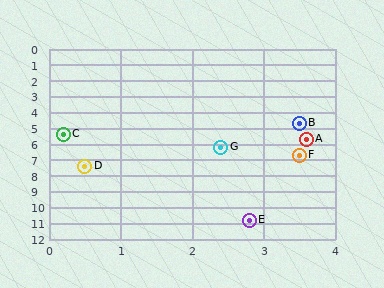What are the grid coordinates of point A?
Point A is at approximately (3.6, 5.7).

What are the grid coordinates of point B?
Point B is at approximately (3.5, 4.7).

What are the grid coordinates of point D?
Point D is at approximately (0.5, 7.4).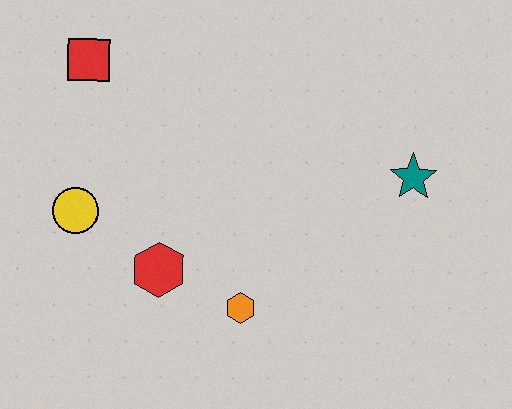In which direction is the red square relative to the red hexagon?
The red square is above the red hexagon.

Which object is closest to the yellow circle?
The red hexagon is closest to the yellow circle.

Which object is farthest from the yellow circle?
The teal star is farthest from the yellow circle.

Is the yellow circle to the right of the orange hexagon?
No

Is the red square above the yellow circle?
Yes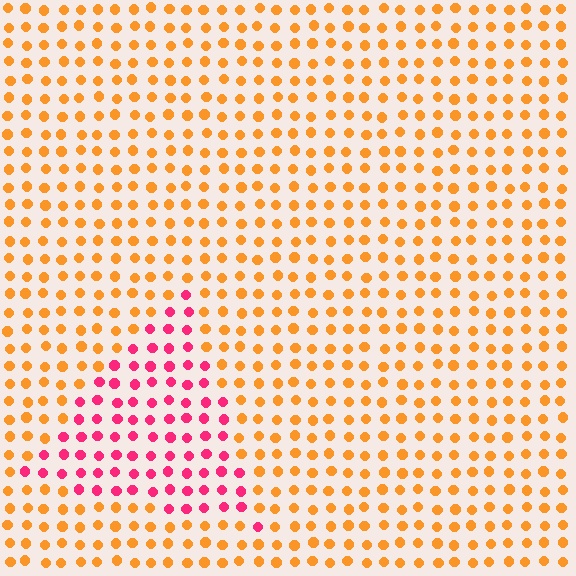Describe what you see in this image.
The image is filled with small orange elements in a uniform arrangement. A triangle-shaped region is visible where the elements are tinted to a slightly different hue, forming a subtle color boundary.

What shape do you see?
I see a triangle.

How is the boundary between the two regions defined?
The boundary is defined purely by a slight shift in hue (about 56 degrees). Spacing, size, and orientation are identical on both sides.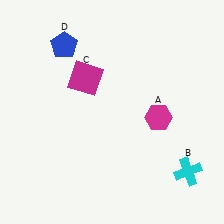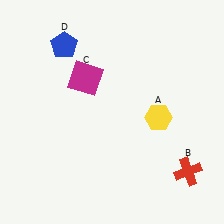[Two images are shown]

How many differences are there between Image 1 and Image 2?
There are 2 differences between the two images.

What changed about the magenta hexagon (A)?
In Image 1, A is magenta. In Image 2, it changed to yellow.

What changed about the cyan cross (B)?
In Image 1, B is cyan. In Image 2, it changed to red.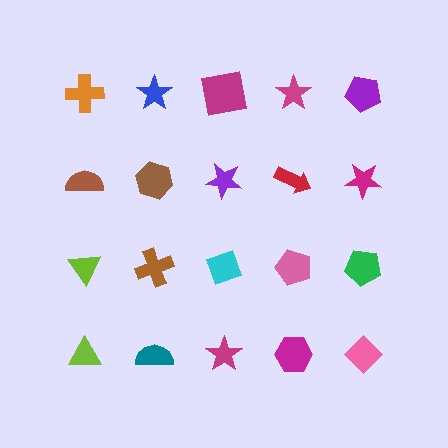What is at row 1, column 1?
An orange cross.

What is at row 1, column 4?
A magenta star.